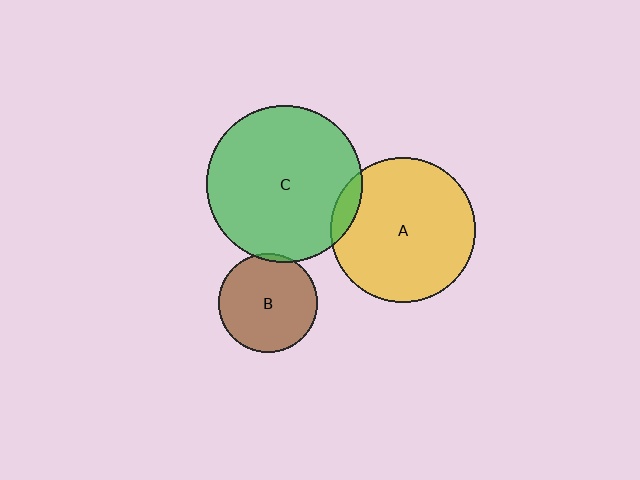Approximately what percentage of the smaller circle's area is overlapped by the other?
Approximately 10%.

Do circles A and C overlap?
Yes.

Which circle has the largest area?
Circle C (green).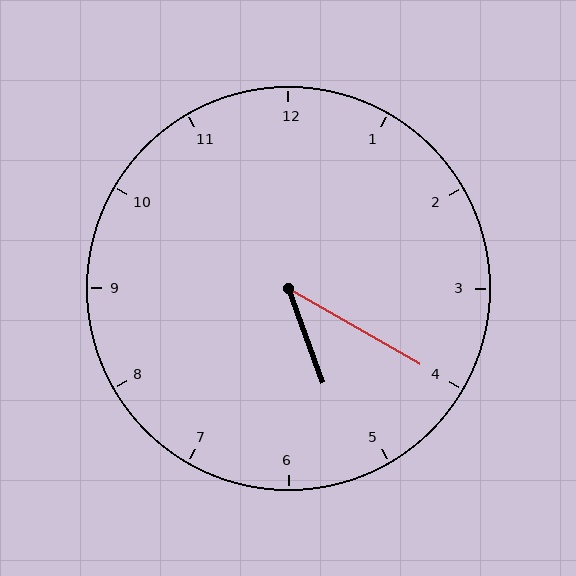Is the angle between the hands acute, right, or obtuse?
It is acute.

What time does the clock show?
5:20.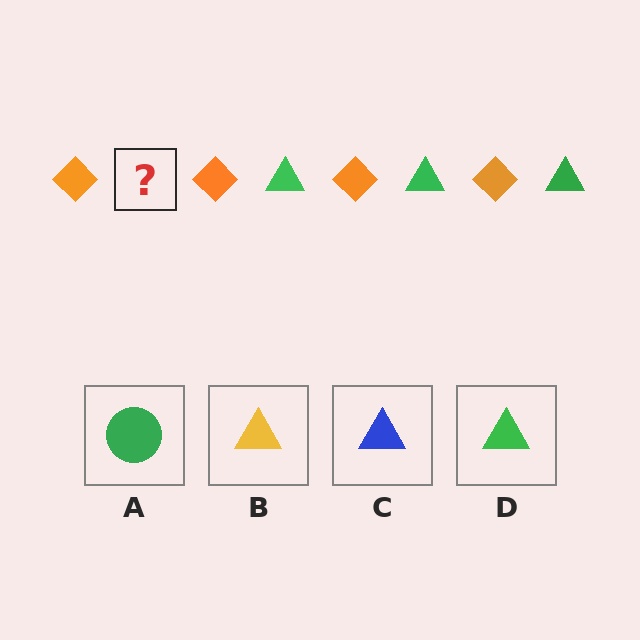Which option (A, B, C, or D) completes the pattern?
D.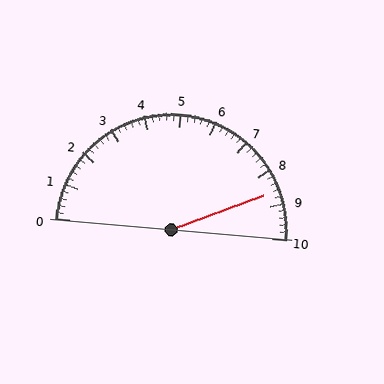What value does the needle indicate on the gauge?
The needle indicates approximately 8.6.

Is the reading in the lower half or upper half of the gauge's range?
The reading is in the upper half of the range (0 to 10).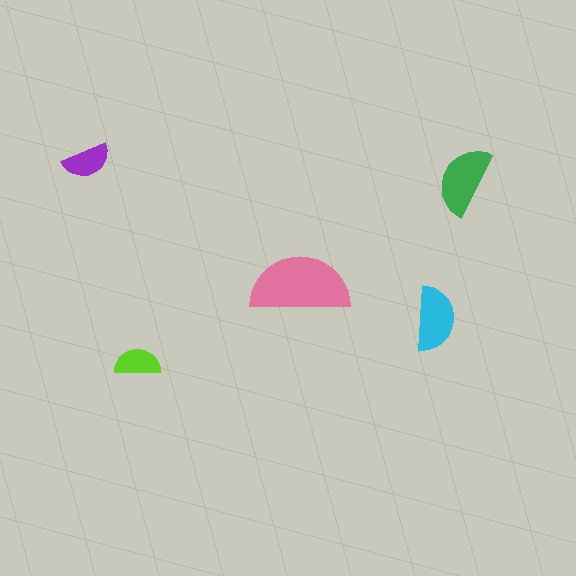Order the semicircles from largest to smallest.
the pink one, the green one, the cyan one, the purple one, the lime one.